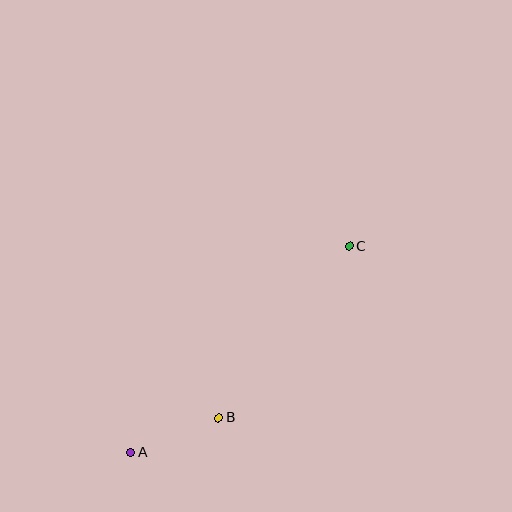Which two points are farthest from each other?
Points A and C are farthest from each other.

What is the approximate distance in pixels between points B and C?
The distance between B and C is approximately 215 pixels.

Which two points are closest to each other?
Points A and B are closest to each other.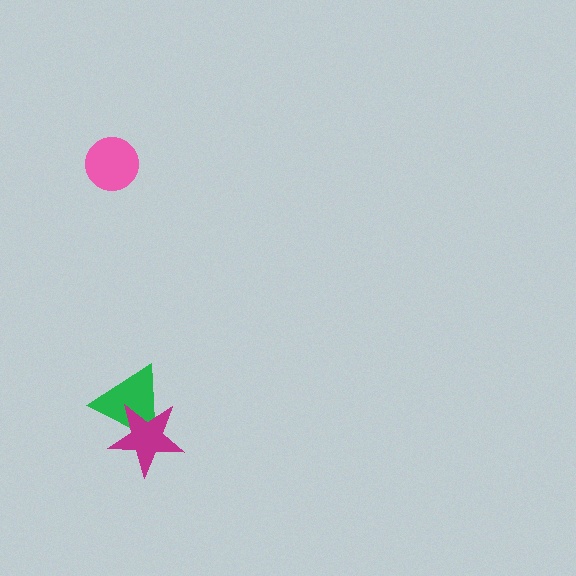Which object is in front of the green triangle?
The magenta star is in front of the green triangle.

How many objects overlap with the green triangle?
1 object overlaps with the green triangle.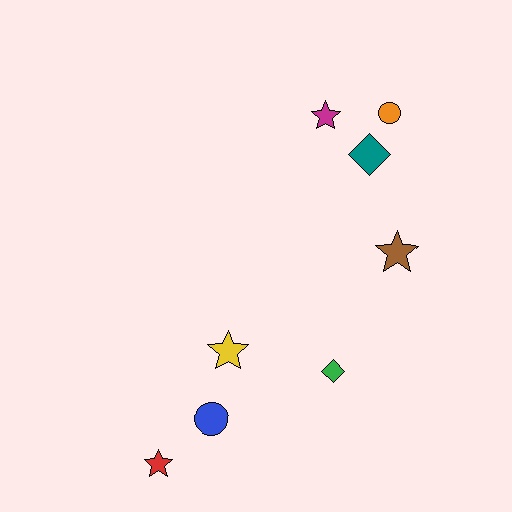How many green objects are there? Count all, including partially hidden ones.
There is 1 green object.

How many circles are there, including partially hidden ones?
There are 2 circles.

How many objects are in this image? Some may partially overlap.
There are 8 objects.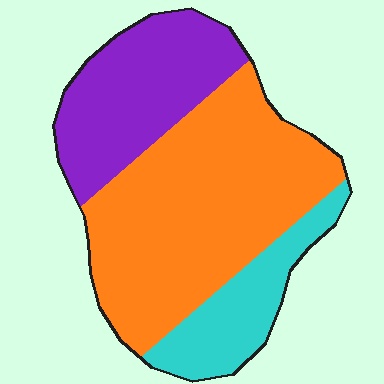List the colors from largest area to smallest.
From largest to smallest: orange, purple, cyan.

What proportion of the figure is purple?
Purple takes up about one quarter (1/4) of the figure.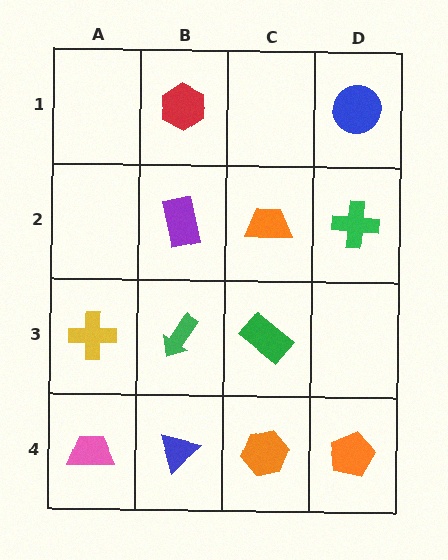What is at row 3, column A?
A yellow cross.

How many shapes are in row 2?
3 shapes.